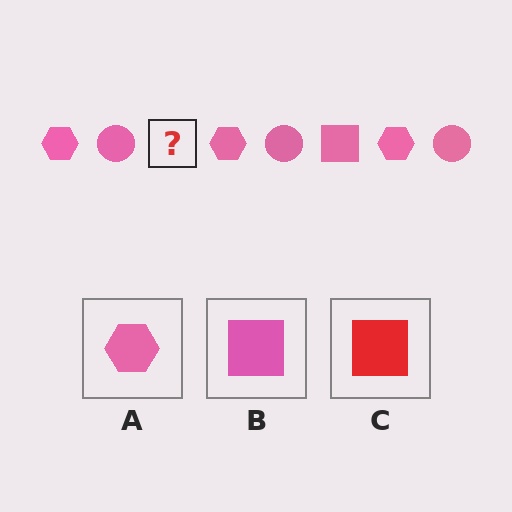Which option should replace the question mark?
Option B.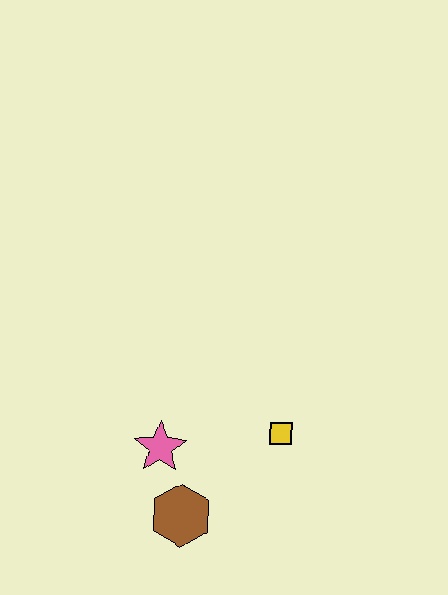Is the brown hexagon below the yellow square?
Yes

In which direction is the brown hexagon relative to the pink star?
The brown hexagon is below the pink star.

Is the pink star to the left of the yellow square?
Yes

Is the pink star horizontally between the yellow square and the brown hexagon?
No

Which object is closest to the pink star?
The brown hexagon is closest to the pink star.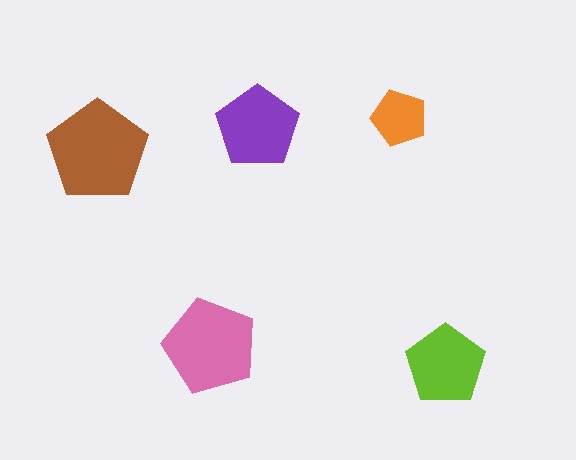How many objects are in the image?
There are 5 objects in the image.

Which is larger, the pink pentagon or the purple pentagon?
The pink one.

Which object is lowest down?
The lime pentagon is bottommost.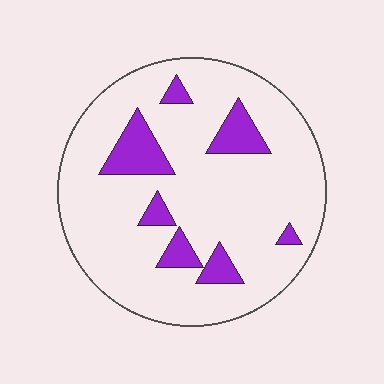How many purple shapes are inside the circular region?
7.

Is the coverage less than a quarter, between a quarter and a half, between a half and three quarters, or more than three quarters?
Less than a quarter.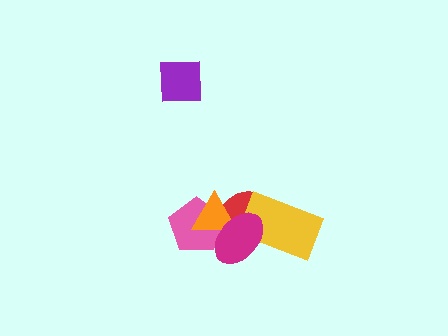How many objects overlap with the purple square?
0 objects overlap with the purple square.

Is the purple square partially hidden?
No, no other shape covers it.